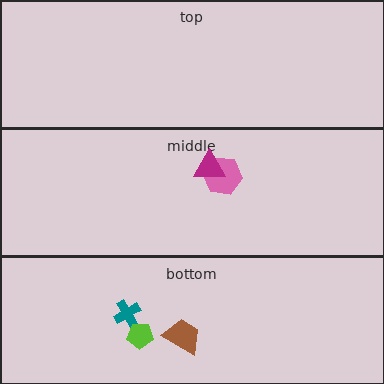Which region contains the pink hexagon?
The middle region.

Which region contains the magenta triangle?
The middle region.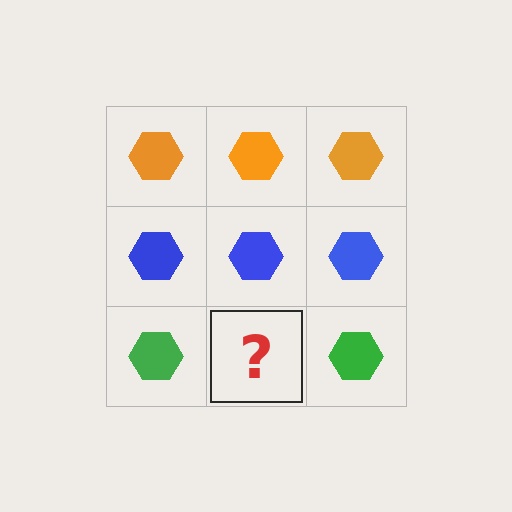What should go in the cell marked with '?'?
The missing cell should contain a green hexagon.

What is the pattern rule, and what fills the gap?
The rule is that each row has a consistent color. The gap should be filled with a green hexagon.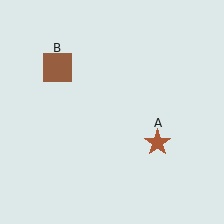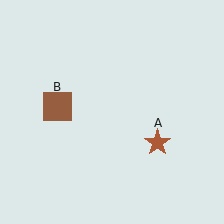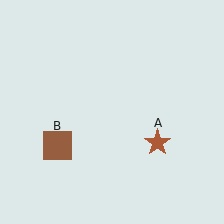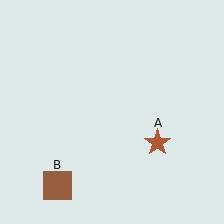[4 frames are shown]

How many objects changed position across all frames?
1 object changed position: brown square (object B).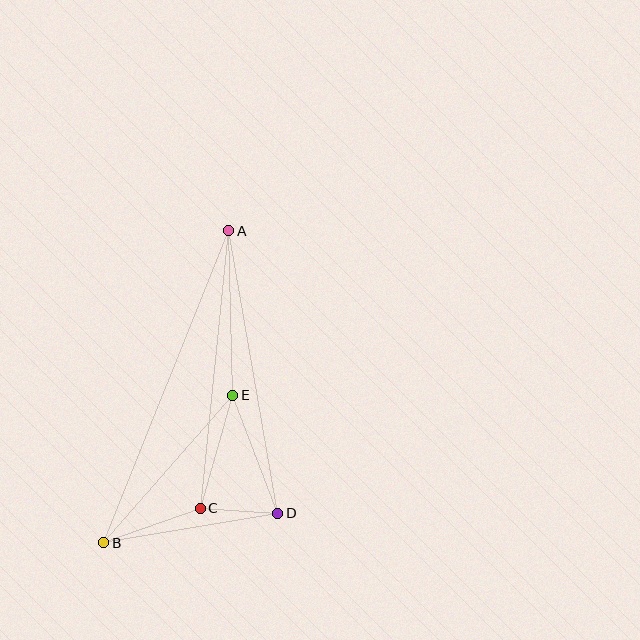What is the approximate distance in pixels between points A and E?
The distance between A and E is approximately 165 pixels.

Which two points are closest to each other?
Points C and D are closest to each other.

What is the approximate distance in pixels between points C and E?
The distance between C and E is approximately 117 pixels.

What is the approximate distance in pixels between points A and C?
The distance between A and C is approximately 279 pixels.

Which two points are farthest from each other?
Points A and B are farthest from each other.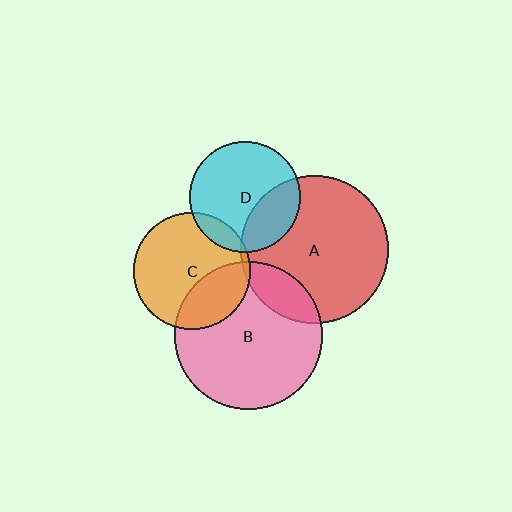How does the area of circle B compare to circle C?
Approximately 1.6 times.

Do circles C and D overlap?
Yes.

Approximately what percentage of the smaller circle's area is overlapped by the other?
Approximately 10%.